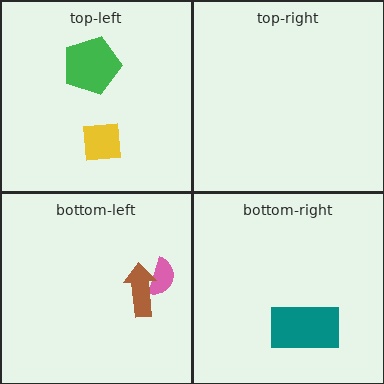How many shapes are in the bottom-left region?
2.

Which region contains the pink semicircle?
The bottom-left region.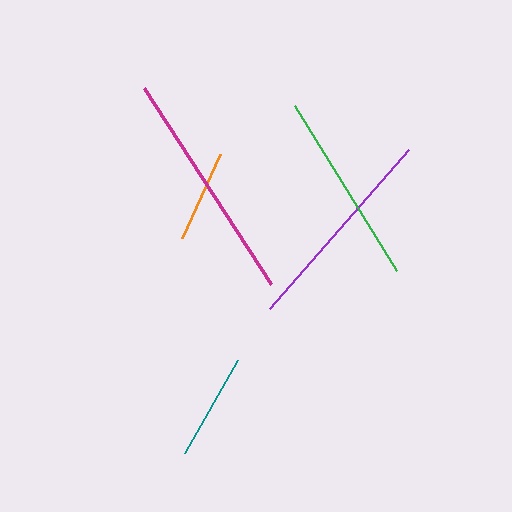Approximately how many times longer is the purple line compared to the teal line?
The purple line is approximately 2.0 times the length of the teal line.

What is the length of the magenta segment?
The magenta segment is approximately 233 pixels long.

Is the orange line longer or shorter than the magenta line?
The magenta line is longer than the orange line.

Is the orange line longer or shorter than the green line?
The green line is longer than the orange line.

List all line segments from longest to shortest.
From longest to shortest: magenta, purple, green, teal, orange.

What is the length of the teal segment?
The teal segment is approximately 107 pixels long.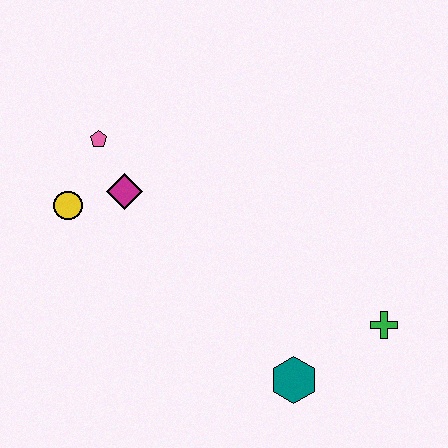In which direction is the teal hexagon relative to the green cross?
The teal hexagon is to the left of the green cross.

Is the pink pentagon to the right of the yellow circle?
Yes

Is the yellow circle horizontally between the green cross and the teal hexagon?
No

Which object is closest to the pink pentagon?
The magenta diamond is closest to the pink pentagon.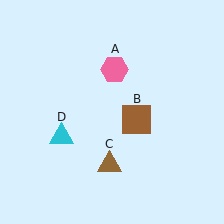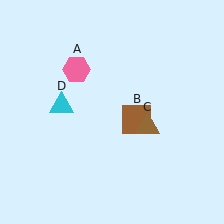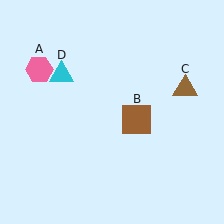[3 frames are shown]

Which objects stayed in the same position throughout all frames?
Brown square (object B) remained stationary.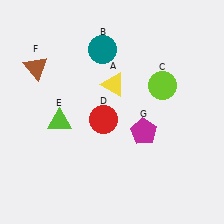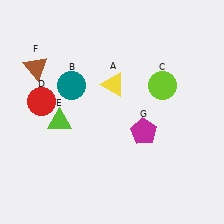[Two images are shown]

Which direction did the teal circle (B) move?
The teal circle (B) moved down.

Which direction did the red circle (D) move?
The red circle (D) moved left.